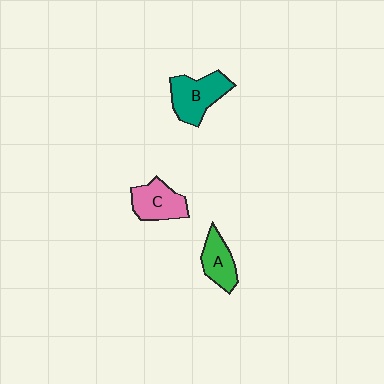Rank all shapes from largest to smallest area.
From largest to smallest: B (teal), C (pink), A (green).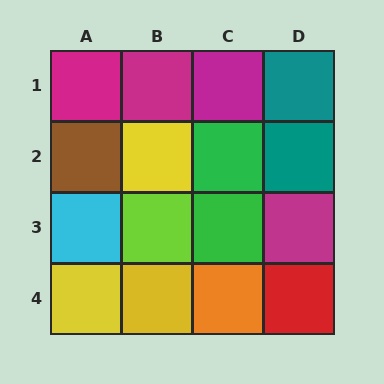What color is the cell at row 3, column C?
Green.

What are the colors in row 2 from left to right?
Brown, yellow, green, teal.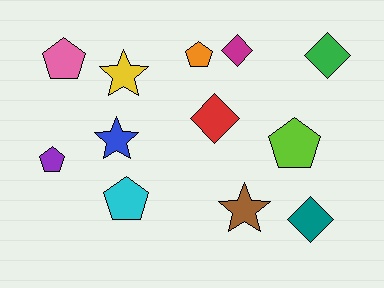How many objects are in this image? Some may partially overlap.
There are 12 objects.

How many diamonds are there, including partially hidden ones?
There are 4 diamonds.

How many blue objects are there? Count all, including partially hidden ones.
There is 1 blue object.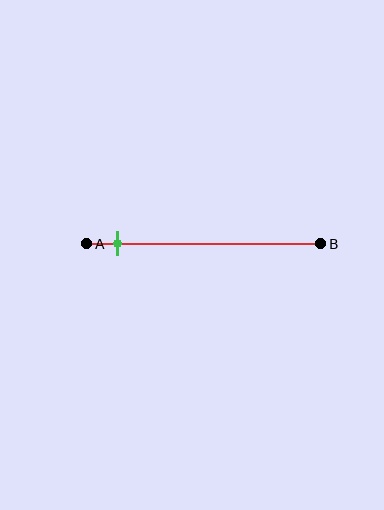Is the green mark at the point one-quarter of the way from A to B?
No, the mark is at about 15% from A, not at the 25% one-quarter point.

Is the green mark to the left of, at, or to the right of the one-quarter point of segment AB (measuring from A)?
The green mark is to the left of the one-quarter point of segment AB.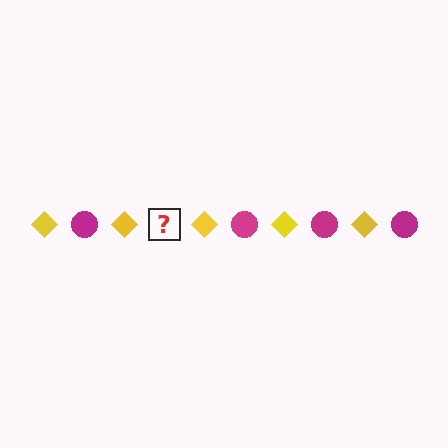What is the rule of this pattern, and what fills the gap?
The rule is that the pattern alternates between yellow diamond and magenta circle. The gap should be filled with a magenta circle.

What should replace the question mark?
The question mark should be replaced with a magenta circle.